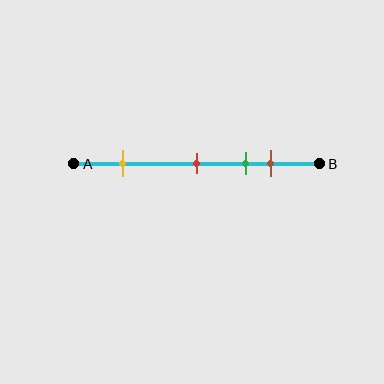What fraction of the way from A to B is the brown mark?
The brown mark is approximately 80% (0.8) of the way from A to B.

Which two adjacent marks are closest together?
The green and brown marks are the closest adjacent pair.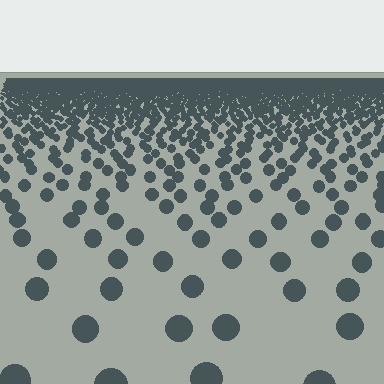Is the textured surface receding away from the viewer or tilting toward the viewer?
The surface is receding away from the viewer. Texture elements get smaller and denser toward the top.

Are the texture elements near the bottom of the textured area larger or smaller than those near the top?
Larger. Near the bottom, elements are closer to the viewer and appear at a bigger on-screen size.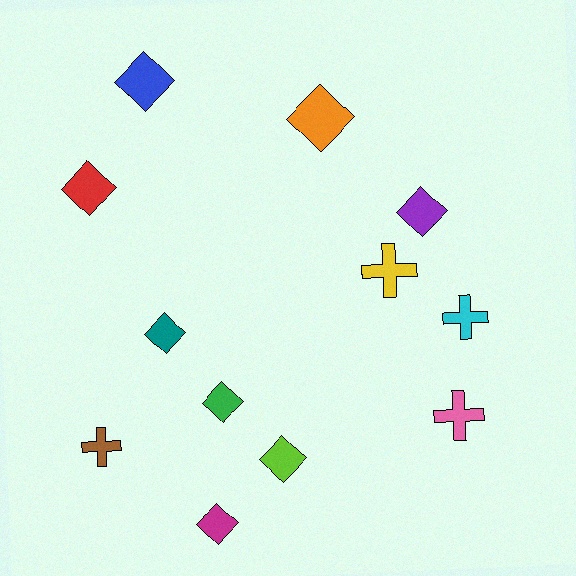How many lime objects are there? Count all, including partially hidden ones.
There is 1 lime object.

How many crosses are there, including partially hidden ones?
There are 4 crosses.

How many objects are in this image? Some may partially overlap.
There are 12 objects.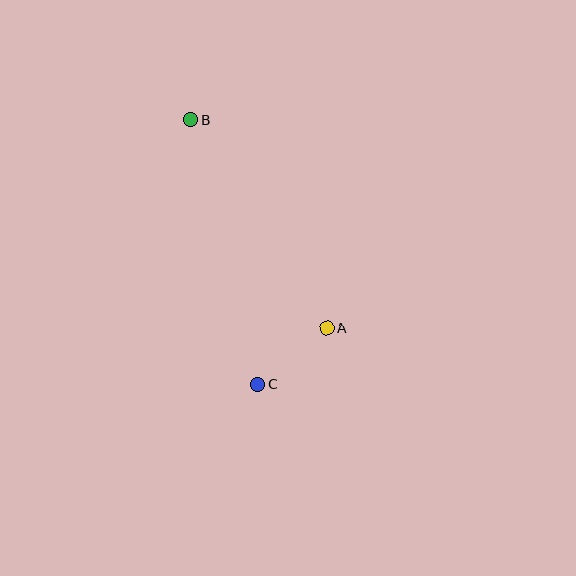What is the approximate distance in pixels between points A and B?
The distance between A and B is approximately 249 pixels.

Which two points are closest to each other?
Points A and C are closest to each other.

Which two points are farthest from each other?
Points B and C are farthest from each other.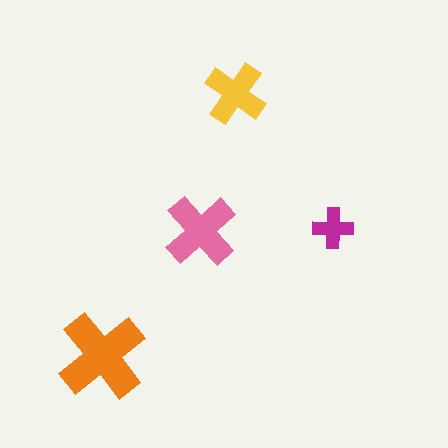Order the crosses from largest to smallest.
the orange one, the pink one, the yellow one, the magenta one.